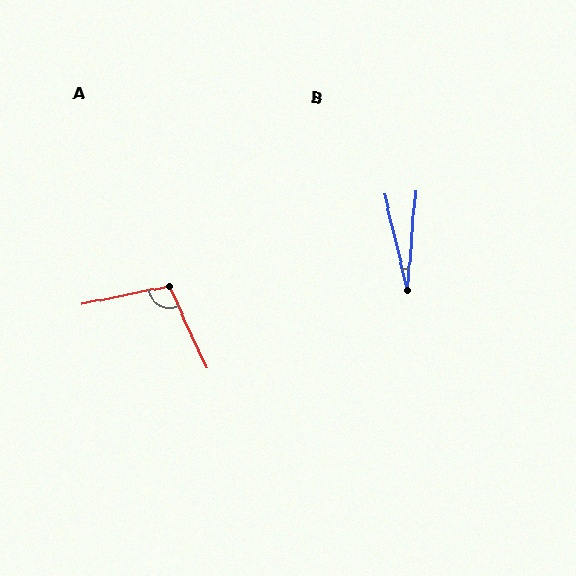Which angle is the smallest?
B, at approximately 18 degrees.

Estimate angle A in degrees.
Approximately 103 degrees.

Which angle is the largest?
A, at approximately 103 degrees.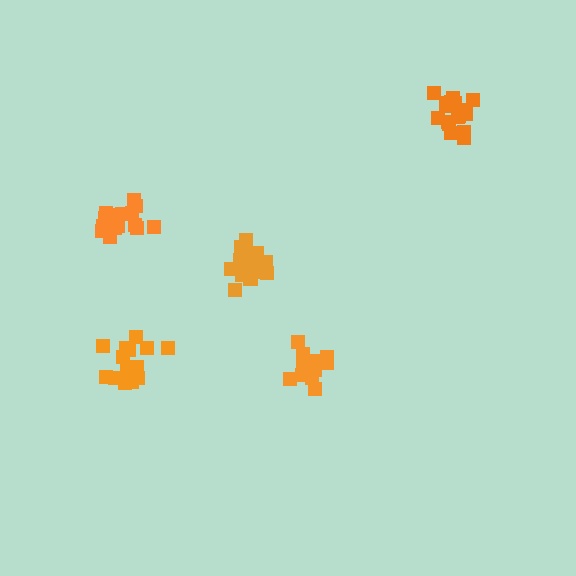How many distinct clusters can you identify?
There are 5 distinct clusters.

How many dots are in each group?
Group 1: 18 dots, Group 2: 16 dots, Group 3: 15 dots, Group 4: 15 dots, Group 5: 17 dots (81 total).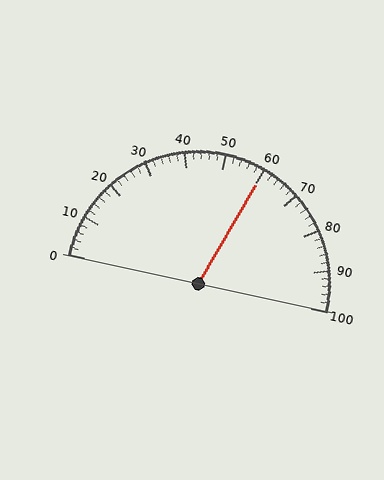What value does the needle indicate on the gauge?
The needle indicates approximately 60.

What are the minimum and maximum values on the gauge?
The gauge ranges from 0 to 100.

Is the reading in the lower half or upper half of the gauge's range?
The reading is in the upper half of the range (0 to 100).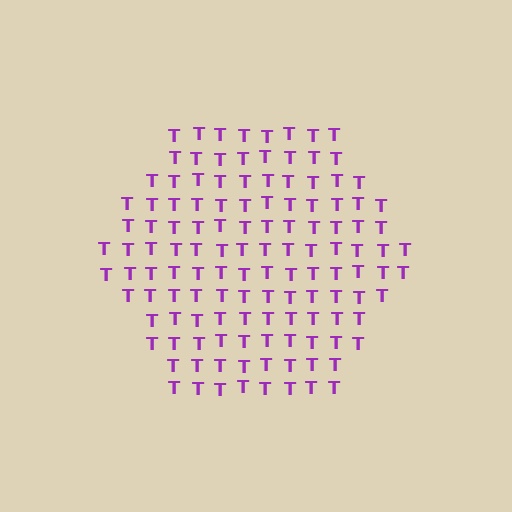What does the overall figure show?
The overall figure shows a hexagon.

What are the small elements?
The small elements are letter T's.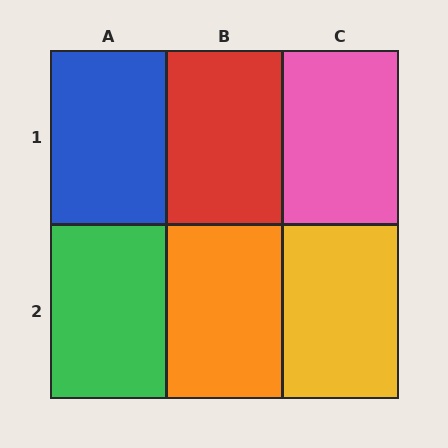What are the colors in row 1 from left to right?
Blue, red, pink.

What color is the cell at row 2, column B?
Orange.